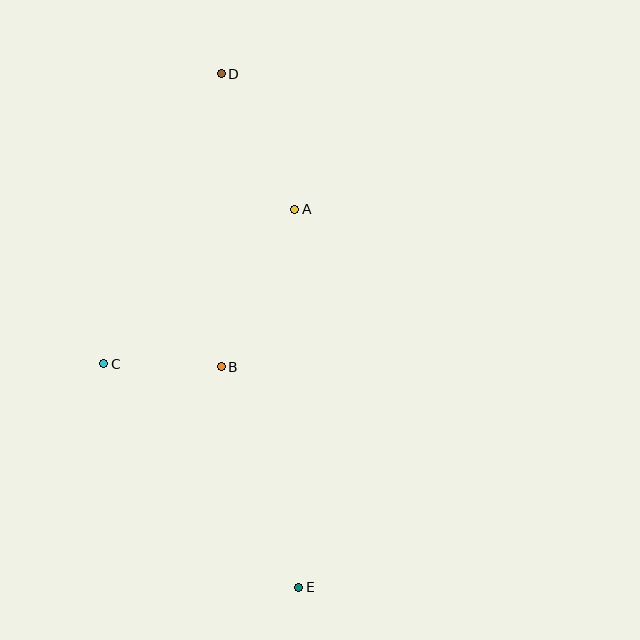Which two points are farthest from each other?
Points D and E are farthest from each other.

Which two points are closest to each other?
Points B and C are closest to each other.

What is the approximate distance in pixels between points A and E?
The distance between A and E is approximately 378 pixels.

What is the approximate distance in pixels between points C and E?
The distance between C and E is approximately 297 pixels.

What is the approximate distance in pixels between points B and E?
The distance between B and E is approximately 234 pixels.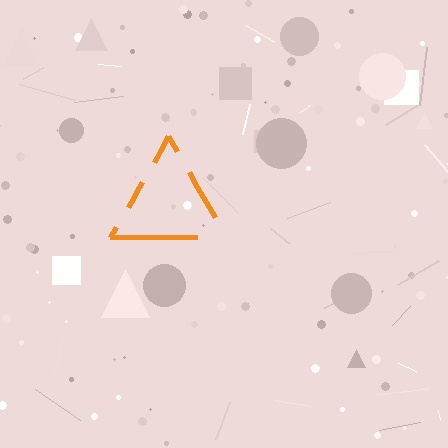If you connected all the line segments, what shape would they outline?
They would outline a triangle.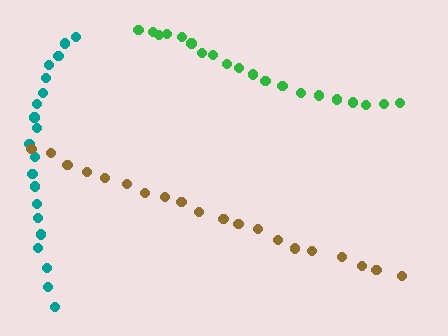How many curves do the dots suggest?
There are 3 distinct paths.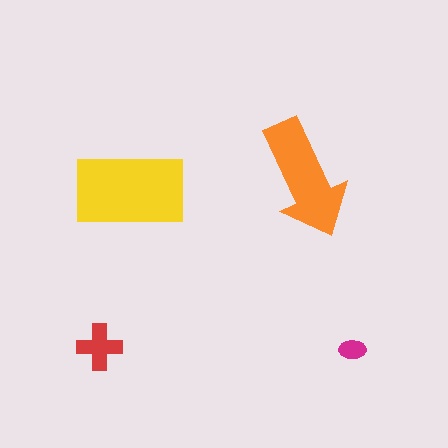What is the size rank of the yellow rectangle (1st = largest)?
1st.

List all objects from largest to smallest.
The yellow rectangle, the orange arrow, the red cross, the magenta ellipse.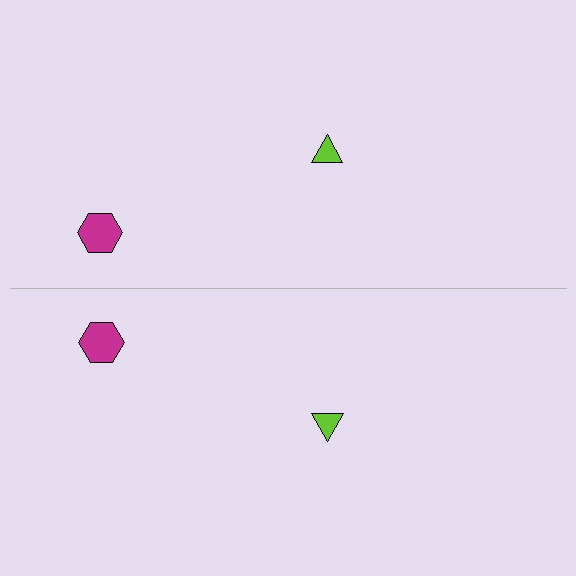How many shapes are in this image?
There are 4 shapes in this image.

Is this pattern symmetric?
Yes, this pattern has bilateral (reflection) symmetry.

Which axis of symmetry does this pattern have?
The pattern has a horizontal axis of symmetry running through the center of the image.